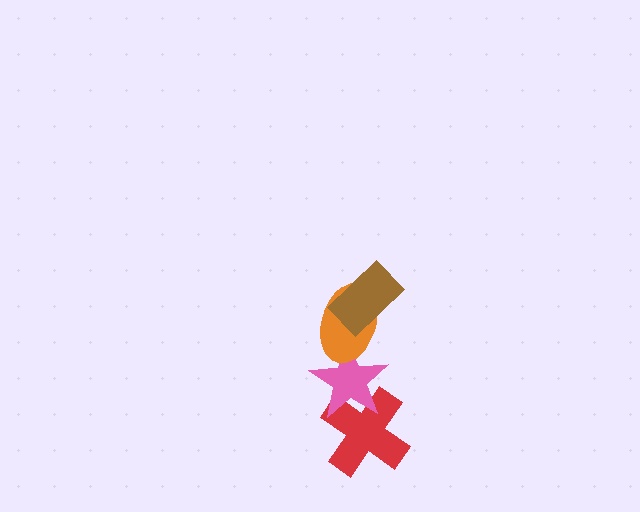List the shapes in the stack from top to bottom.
From top to bottom: the brown rectangle, the orange ellipse, the pink star, the red cross.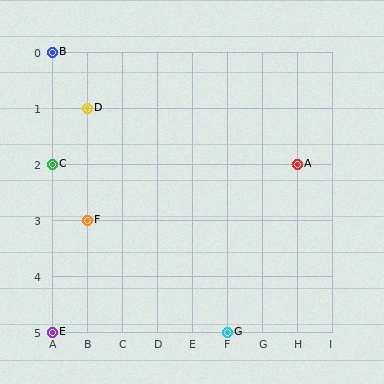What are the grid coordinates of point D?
Point D is at grid coordinates (B, 1).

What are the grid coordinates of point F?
Point F is at grid coordinates (B, 3).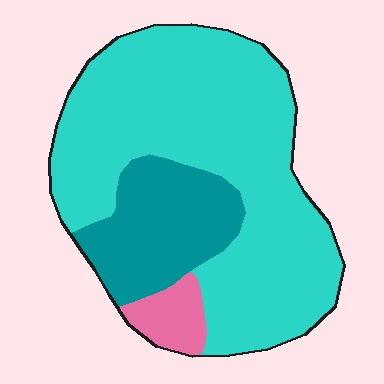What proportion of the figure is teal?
Teal takes up between a sixth and a third of the figure.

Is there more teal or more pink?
Teal.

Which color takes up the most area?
Cyan, at roughly 70%.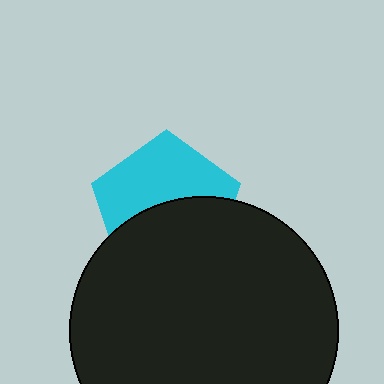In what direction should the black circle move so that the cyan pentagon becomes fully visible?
The black circle should move down. That is the shortest direction to clear the overlap and leave the cyan pentagon fully visible.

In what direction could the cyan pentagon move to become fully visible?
The cyan pentagon could move up. That would shift it out from behind the black circle entirely.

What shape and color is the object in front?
The object in front is a black circle.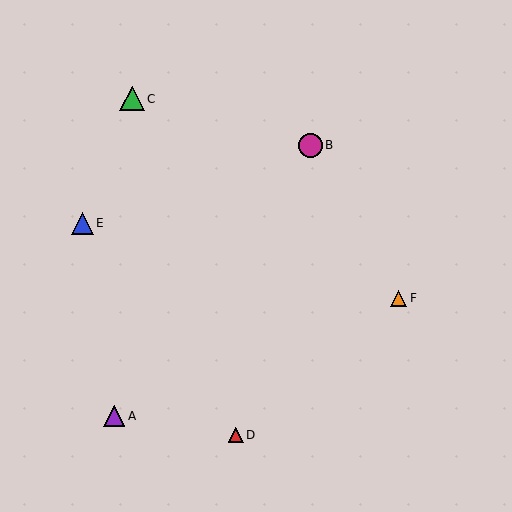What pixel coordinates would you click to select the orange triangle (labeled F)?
Click at (399, 298) to select the orange triangle F.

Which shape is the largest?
The green triangle (labeled C) is the largest.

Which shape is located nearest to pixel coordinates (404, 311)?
The orange triangle (labeled F) at (399, 298) is nearest to that location.